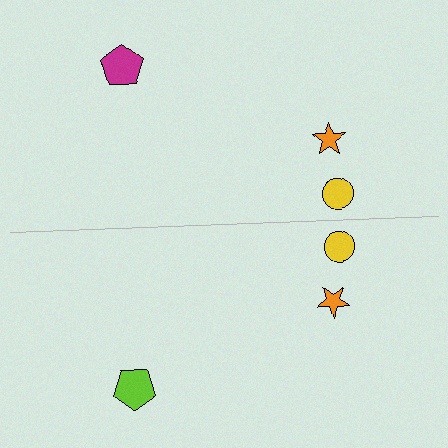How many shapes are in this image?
There are 6 shapes in this image.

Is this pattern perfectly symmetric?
No, the pattern is not perfectly symmetric. The lime pentagon on the bottom side breaks the symmetry — its mirror counterpart is magenta.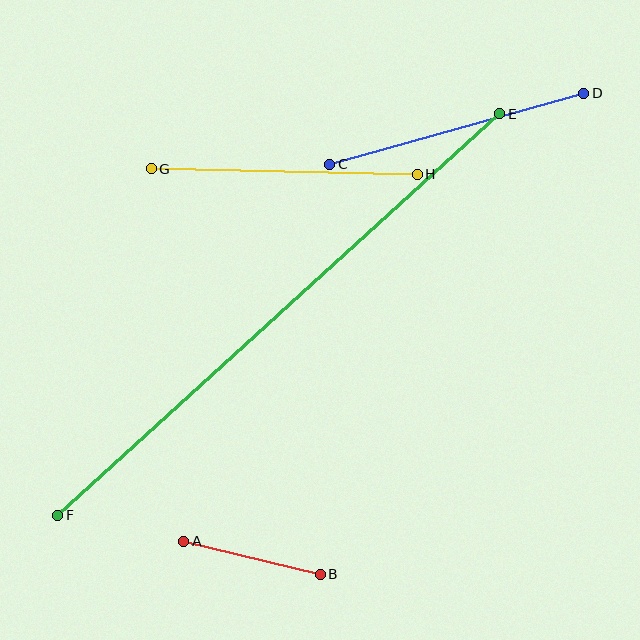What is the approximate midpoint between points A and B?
The midpoint is at approximately (252, 558) pixels.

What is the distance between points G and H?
The distance is approximately 266 pixels.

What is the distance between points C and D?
The distance is approximately 263 pixels.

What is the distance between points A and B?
The distance is approximately 140 pixels.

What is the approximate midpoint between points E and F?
The midpoint is at approximately (279, 314) pixels.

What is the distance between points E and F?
The distance is approximately 597 pixels.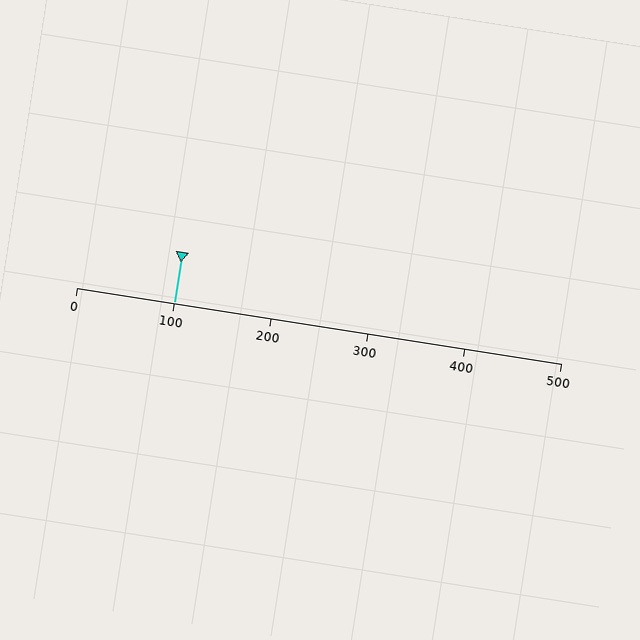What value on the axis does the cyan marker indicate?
The marker indicates approximately 100.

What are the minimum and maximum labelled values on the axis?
The axis runs from 0 to 500.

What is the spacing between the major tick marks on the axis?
The major ticks are spaced 100 apart.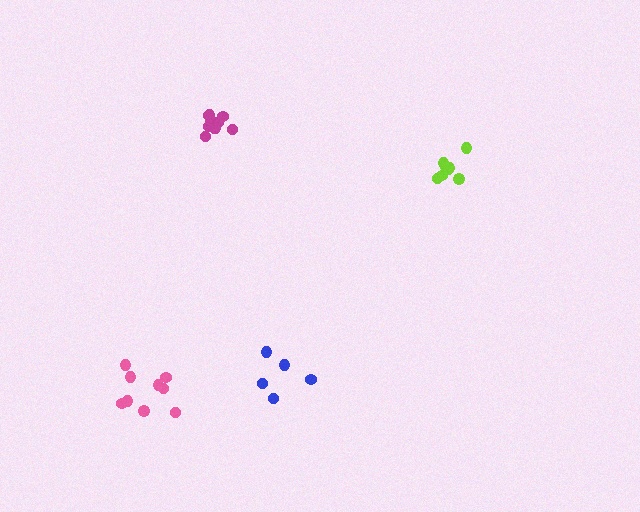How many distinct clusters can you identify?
There are 4 distinct clusters.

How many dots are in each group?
Group 1: 9 dots, Group 2: 8 dots, Group 3: 11 dots, Group 4: 5 dots (33 total).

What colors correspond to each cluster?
The clusters are colored: pink, lime, magenta, blue.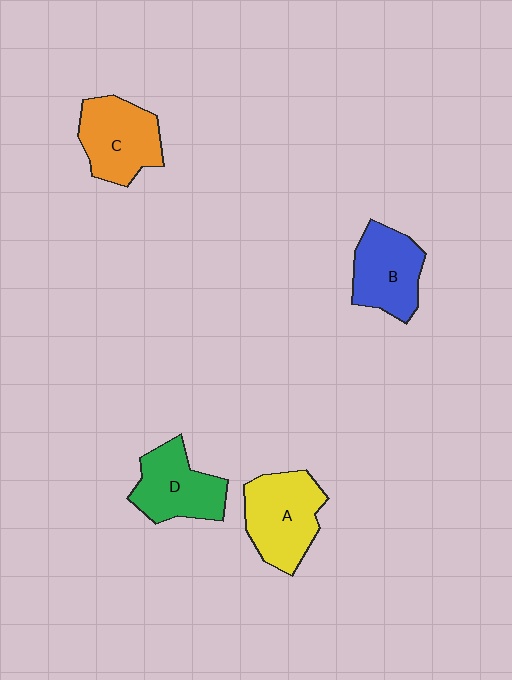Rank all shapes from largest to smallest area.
From largest to smallest: A (yellow), C (orange), D (green), B (blue).